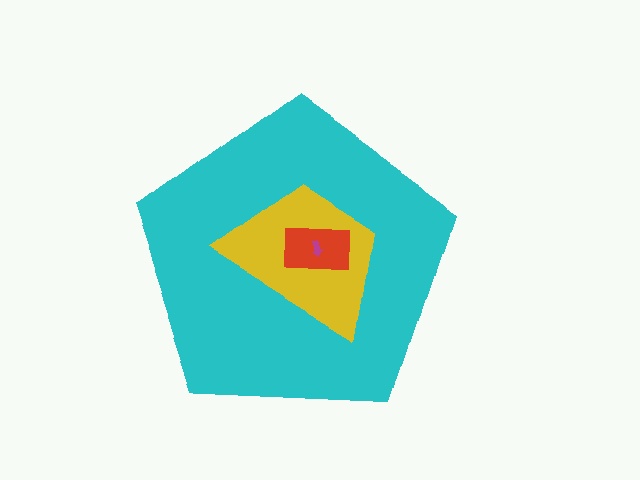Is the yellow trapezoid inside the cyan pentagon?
Yes.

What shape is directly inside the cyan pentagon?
The yellow trapezoid.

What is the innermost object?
The magenta arrow.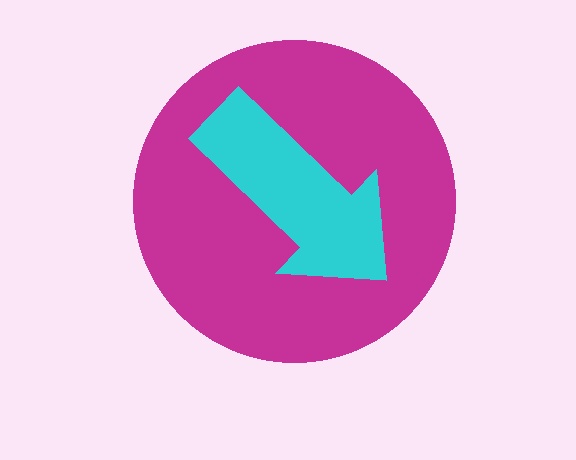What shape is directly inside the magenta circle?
The cyan arrow.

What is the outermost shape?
The magenta circle.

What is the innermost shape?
The cyan arrow.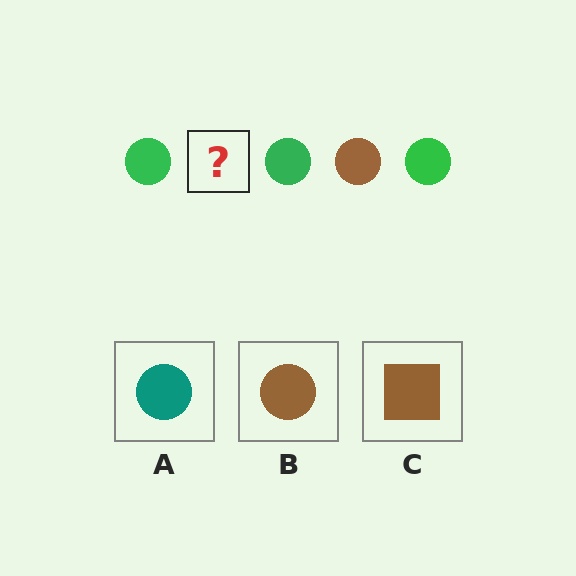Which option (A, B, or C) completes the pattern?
B.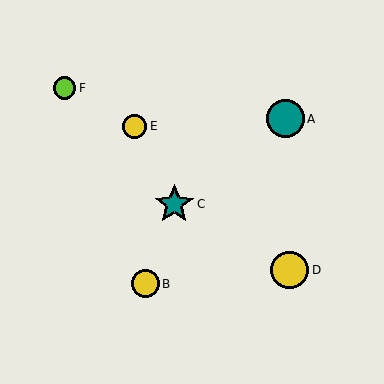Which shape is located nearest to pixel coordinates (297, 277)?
The yellow circle (labeled D) at (290, 270) is nearest to that location.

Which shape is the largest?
The teal star (labeled C) is the largest.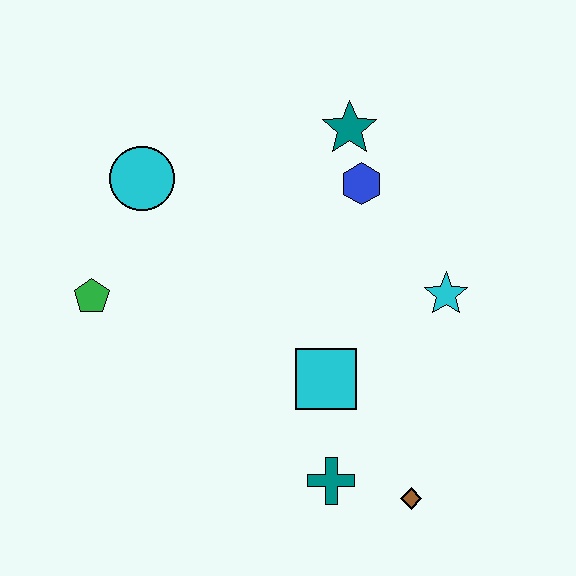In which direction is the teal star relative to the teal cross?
The teal star is above the teal cross.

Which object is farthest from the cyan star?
The green pentagon is farthest from the cyan star.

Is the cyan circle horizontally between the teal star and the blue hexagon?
No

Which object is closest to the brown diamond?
The teal cross is closest to the brown diamond.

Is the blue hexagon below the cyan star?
No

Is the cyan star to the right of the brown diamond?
Yes